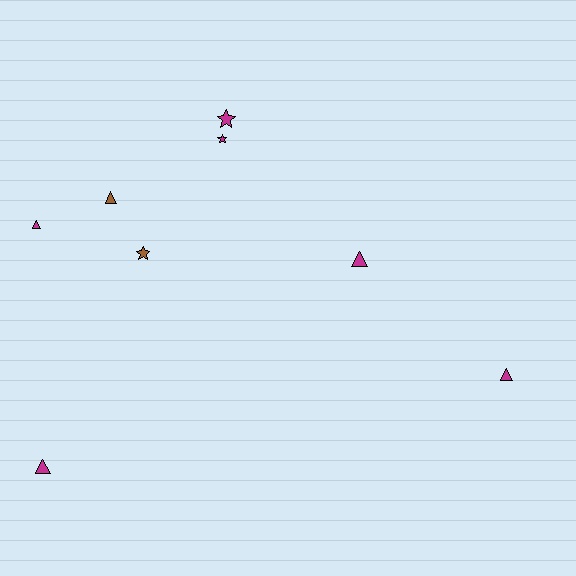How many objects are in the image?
There are 8 objects.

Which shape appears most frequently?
Triangle, with 5 objects.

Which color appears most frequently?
Magenta, with 6 objects.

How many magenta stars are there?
There are 2 magenta stars.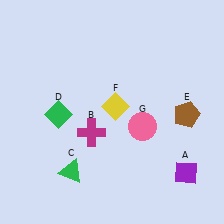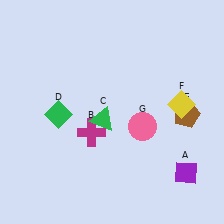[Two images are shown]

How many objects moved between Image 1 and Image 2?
2 objects moved between the two images.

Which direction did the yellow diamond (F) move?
The yellow diamond (F) moved right.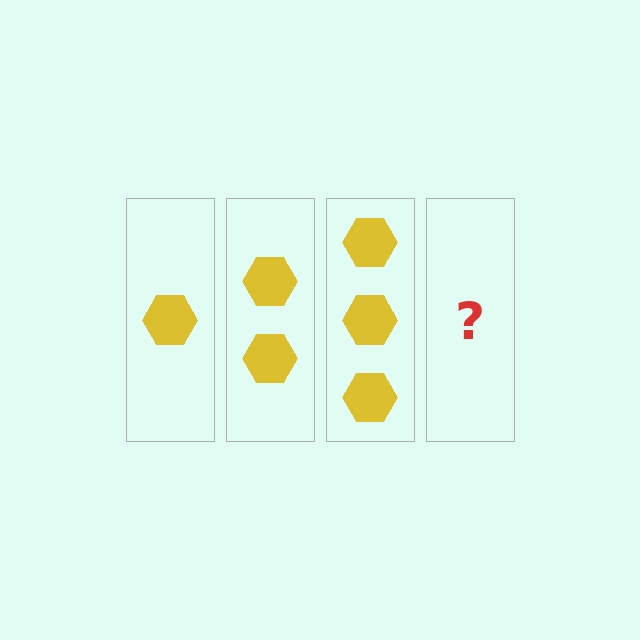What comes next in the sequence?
The next element should be 4 hexagons.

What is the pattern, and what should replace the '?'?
The pattern is that each step adds one more hexagon. The '?' should be 4 hexagons.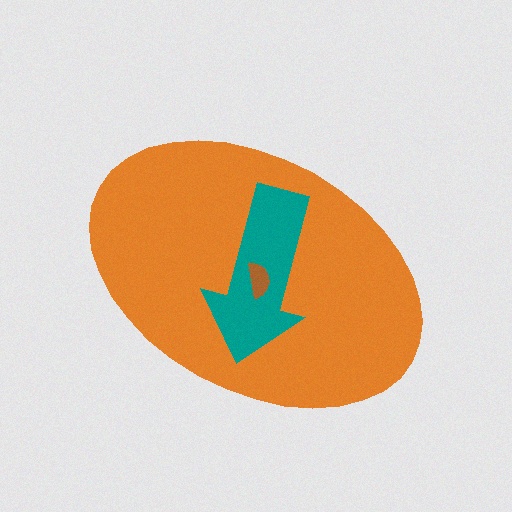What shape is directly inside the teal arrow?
The brown semicircle.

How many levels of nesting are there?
3.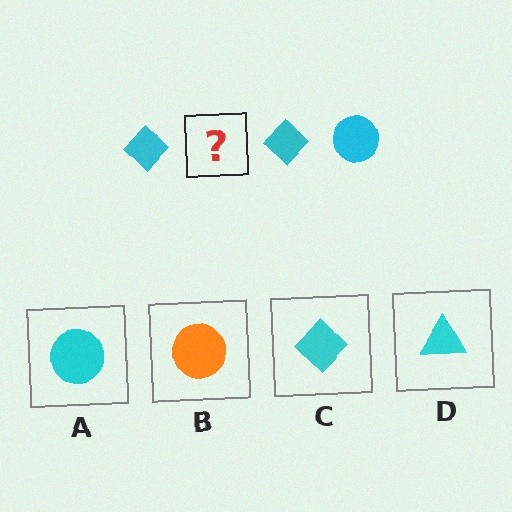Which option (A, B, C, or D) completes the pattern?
A.